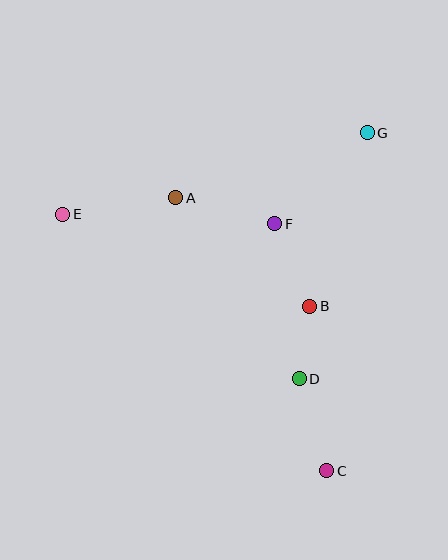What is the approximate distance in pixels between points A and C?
The distance between A and C is approximately 312 pixels.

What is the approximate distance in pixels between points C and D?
The distance between C and D is approximately 96 pixels.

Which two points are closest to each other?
Points B and D are closest to each other.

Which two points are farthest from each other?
Points C and E are farthest from each other.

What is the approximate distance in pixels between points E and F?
The distance between E and F is approximately 212 pixels.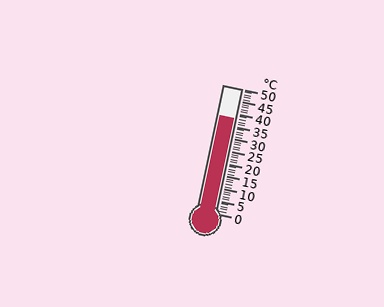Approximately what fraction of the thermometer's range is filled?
The thermometer is filled to approximately 75% of its range.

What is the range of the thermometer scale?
The thermometer scale ranges from 0°C to 50°C.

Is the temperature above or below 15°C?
The temperature is above 15°C.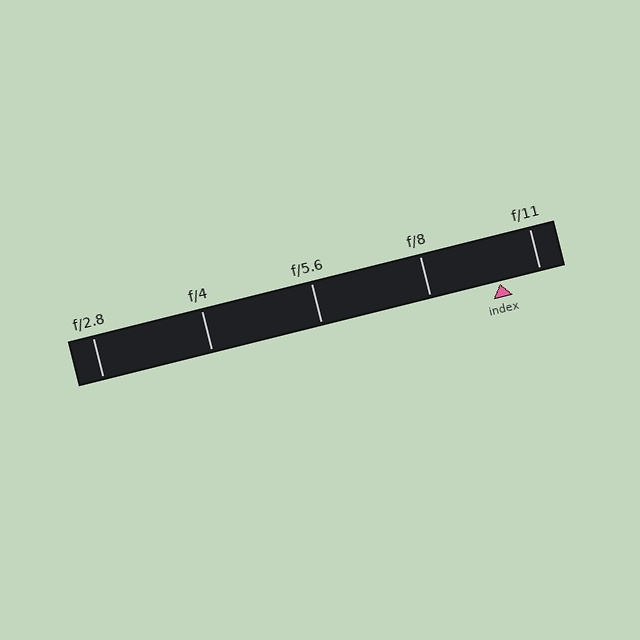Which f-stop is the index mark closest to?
The index mark is closest to f/11.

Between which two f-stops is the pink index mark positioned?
The index mark is between f/8 and f/11.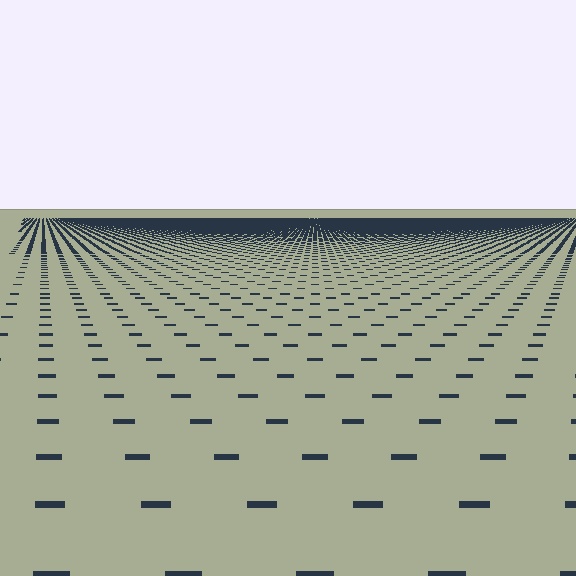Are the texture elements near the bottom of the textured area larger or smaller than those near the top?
Larger. Near the bottom, elements are closer to the viewer and appear at a bigger on-screen size.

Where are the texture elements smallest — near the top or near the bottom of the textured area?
Near the top.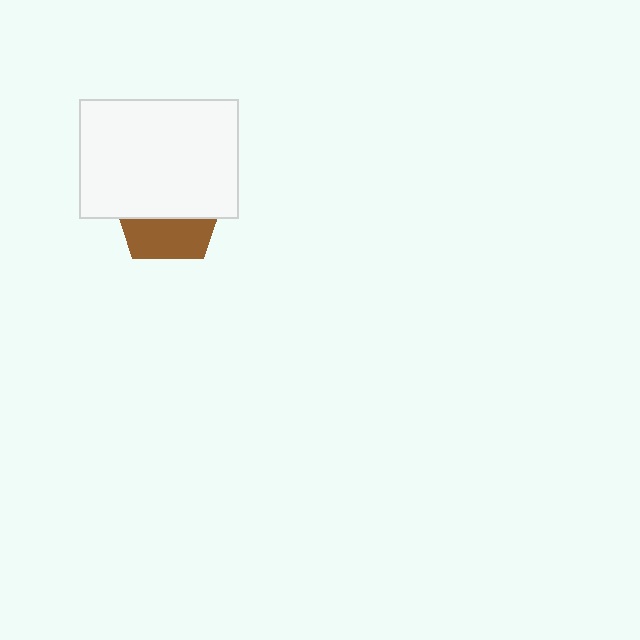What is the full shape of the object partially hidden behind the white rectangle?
The partially hidden object is a brown pentagon.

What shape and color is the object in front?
The object in front is a white rectangle.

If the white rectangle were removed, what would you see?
You would see the complete brown pentagon.